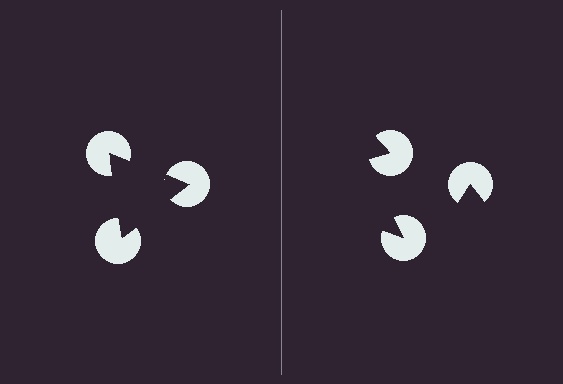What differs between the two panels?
The pac-man discs are positioned identically on both sides; only the wedge orientations differ. On the left they align to a triangle; on the right they are misaligned.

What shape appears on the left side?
An illusory triangle.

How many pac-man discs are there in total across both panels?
6 — 3 on each side.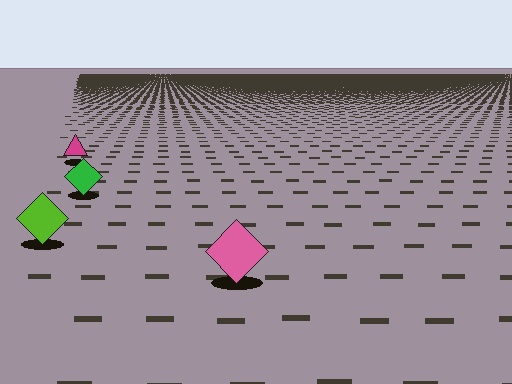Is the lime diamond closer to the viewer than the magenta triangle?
Yes. The lime diamond is closer — you can tell from the texture gradient: the ground texture is coarser near it.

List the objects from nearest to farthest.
From nearest to farthest: the pink diamond, the lime diamond, the green diamond, the magenta triangle.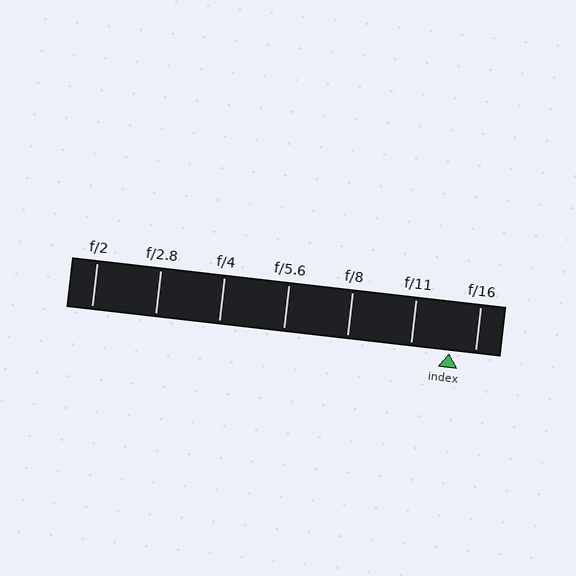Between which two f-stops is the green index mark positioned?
The index mark is between f/11 and f/16.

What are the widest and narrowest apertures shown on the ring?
The widest aperture shown is f/2 and the narrowest is f/16.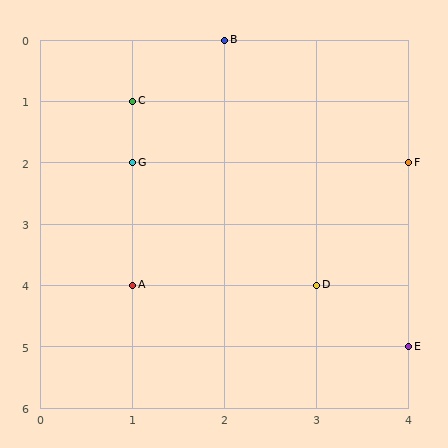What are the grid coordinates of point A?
Point A is at grid coordinates (1, 4).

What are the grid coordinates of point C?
Point C is at grid coordinates (1, 1).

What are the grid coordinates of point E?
Point E is at grid coordinates (4, 5).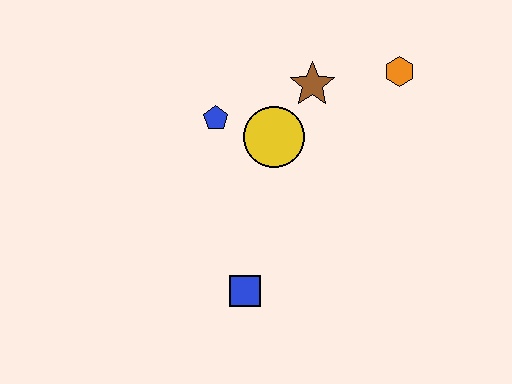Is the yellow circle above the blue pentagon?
No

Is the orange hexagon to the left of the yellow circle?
No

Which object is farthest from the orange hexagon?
The blue square is farthest from the orange hexagon.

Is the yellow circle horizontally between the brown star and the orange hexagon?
No